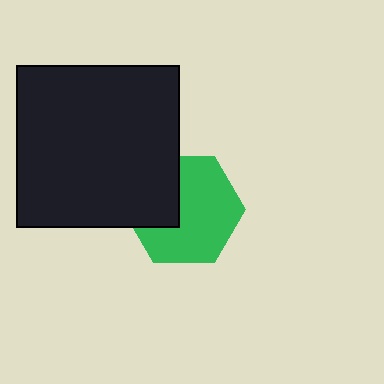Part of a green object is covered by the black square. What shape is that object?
It is a hexagon.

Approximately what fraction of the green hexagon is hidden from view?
Roughly 32% of the green hexagon is hidden behind the black square.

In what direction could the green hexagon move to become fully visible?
The green hexagon could move toward the lower-right. That would shift it out from behind the black square entirely.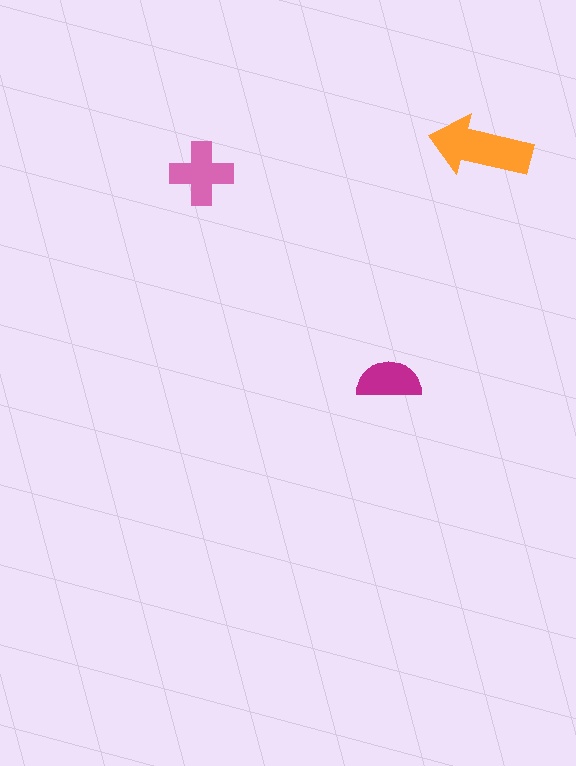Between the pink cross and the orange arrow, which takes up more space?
The orange arrow.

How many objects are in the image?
There are 3 objects in the image.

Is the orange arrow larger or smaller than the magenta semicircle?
Larger.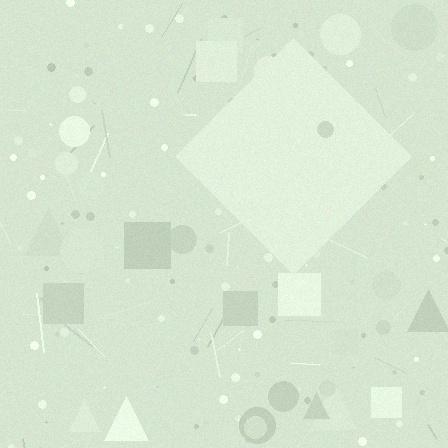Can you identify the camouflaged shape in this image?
The camouflaged shape is a diamond.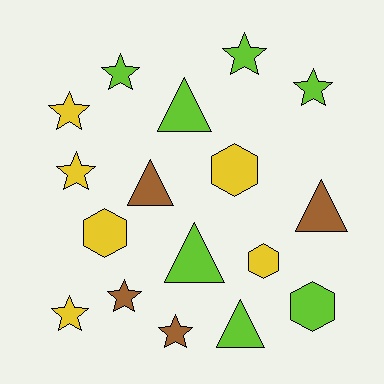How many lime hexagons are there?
There is 1 lime hexagon.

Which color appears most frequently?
Lime, with 7 objects.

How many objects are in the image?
There are 17 objects.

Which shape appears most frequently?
Star, with 8 objects.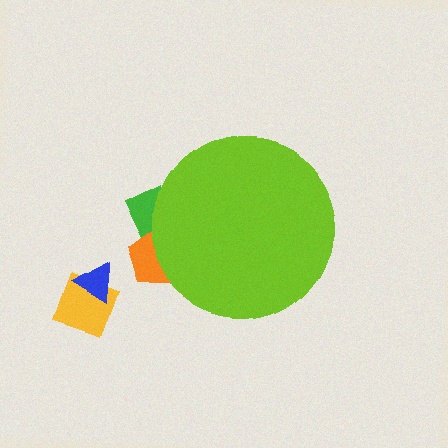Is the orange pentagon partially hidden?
Yes, the orange pentagon is partially hidden behind the lime circle.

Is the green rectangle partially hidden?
Yes, the green rectangle is partially hidden behind the lime circle.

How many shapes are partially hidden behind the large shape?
2 shapes are partially hidden.